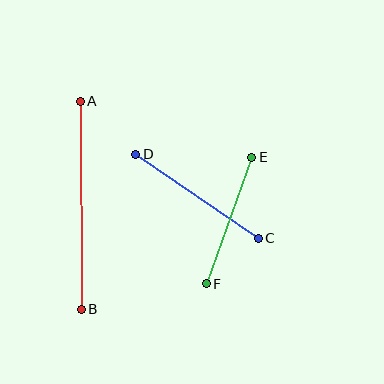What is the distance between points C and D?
The distance is approximately 148 pixels.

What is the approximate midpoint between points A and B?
The midpoint is at approximately (81, 205) pixels.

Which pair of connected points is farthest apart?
Points A and B are farthest apart.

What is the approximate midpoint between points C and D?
The midpoint is at approximately (197, 196) pixels.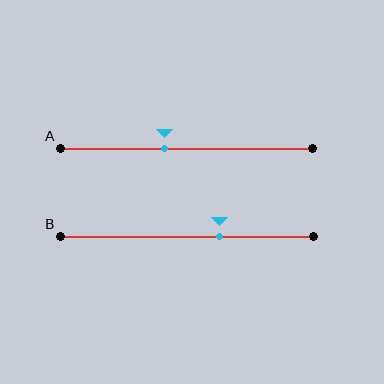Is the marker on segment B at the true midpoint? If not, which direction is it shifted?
No, the marker on segment B is shifted to the right by about 13% of the segment length.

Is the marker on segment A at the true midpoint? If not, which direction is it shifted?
No, the marker on segment A is shifted to the left by about 9% of the segment length.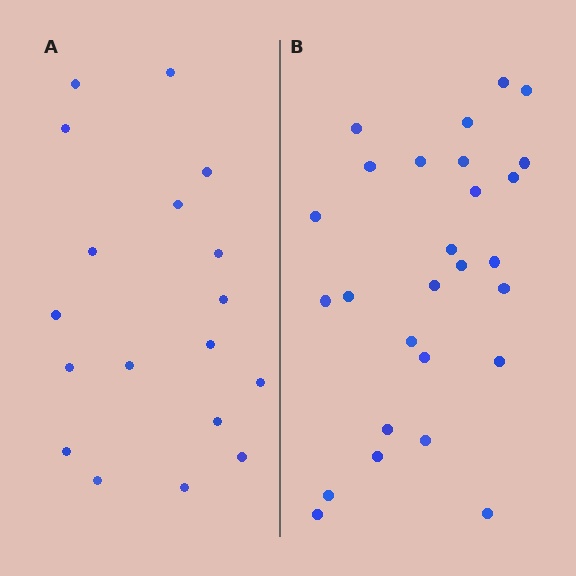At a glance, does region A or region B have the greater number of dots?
Region B (the right region) has more dots.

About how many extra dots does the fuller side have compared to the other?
Region B has roughly 8 or so more dots than region A.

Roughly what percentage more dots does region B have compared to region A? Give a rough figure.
About 50% more.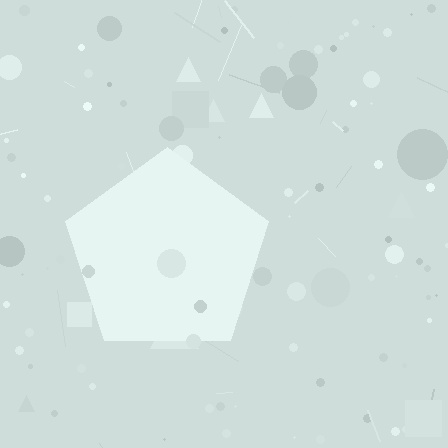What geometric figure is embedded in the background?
A pentagon is embedded in the background.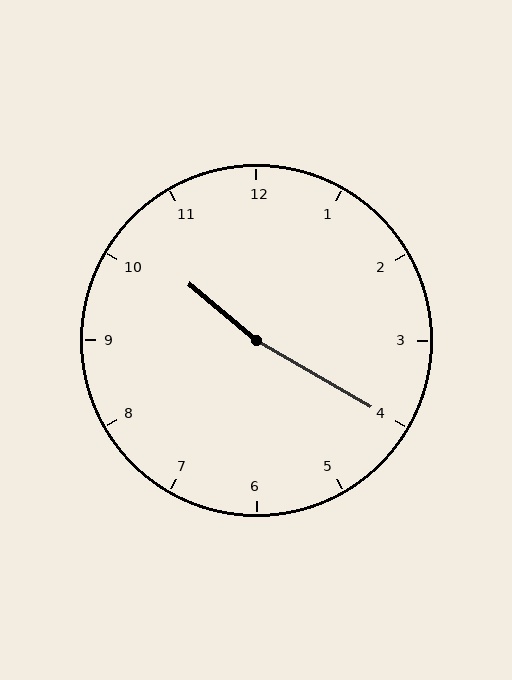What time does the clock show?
10:20.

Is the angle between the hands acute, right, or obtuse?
It is obtuse.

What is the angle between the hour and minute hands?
Approximately 170 degrees.